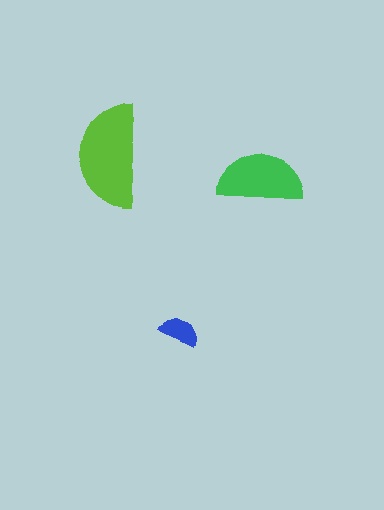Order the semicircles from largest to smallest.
the lime one, the green one, the blue one.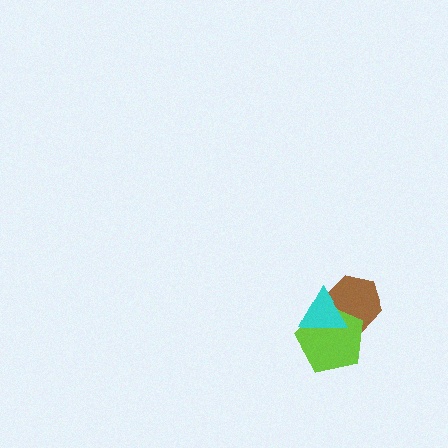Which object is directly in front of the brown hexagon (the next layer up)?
The lime pentagon is directly in front of the brown hexagon.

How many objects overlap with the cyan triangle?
2 objects overlap with the cyan triangle.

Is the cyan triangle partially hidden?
No, no other shape covers it.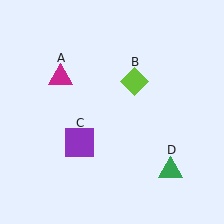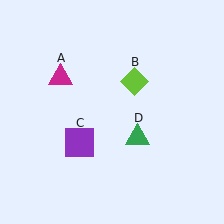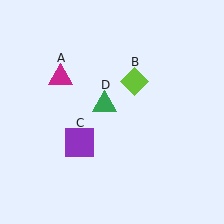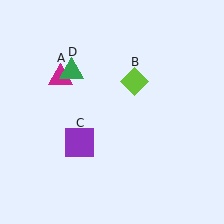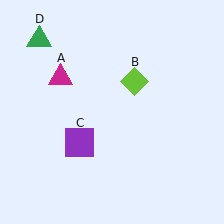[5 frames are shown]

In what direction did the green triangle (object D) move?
The green triangle (object D) moved up and to the left.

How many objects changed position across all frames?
1 object changed position: green triangle (object D).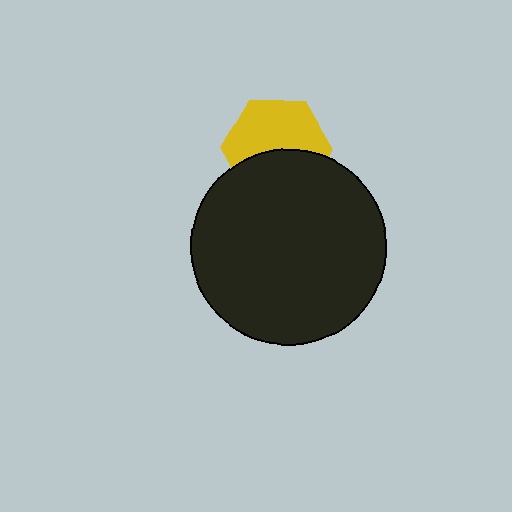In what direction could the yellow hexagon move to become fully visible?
The yellow hexagon could move up. That would shift it out from behind the black circle entirely.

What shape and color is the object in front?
The object in front is a black circle.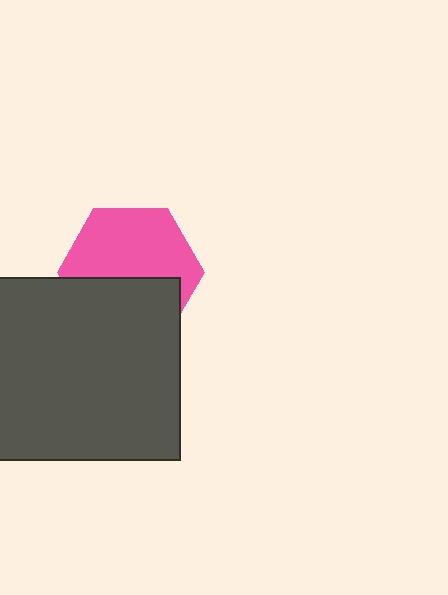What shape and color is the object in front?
The object in front is a dark gray square.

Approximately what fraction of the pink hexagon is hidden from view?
Roughly 42% of the pink hexagon is hidden behind the dark gray square.